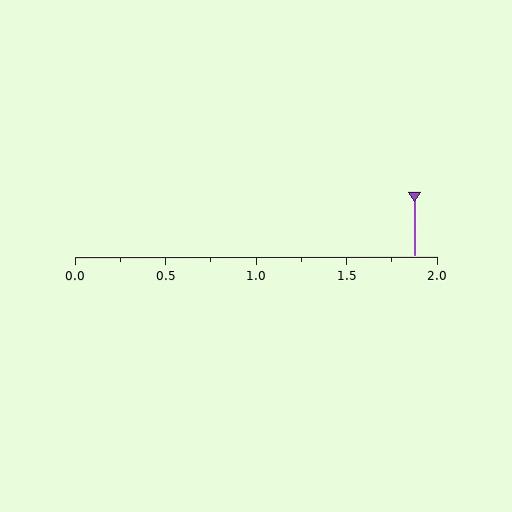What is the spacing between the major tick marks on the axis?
The major ticks are spaced 0.5 apart.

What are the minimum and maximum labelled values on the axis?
The axis runs from 0.0 to 2.0.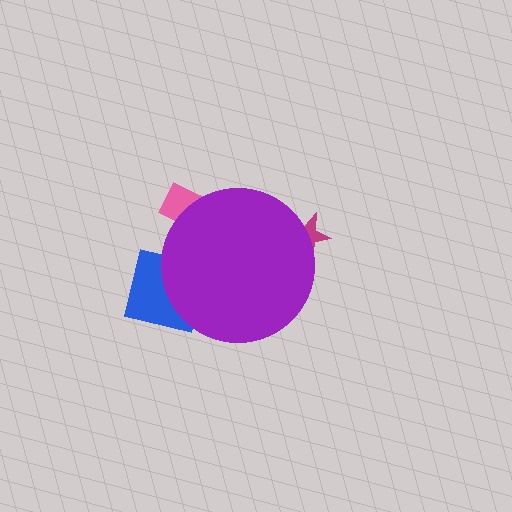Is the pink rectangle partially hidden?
Yes, the pink rectangle is partially hidden behind the purple circle.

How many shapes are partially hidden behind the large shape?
3 shapes are partially hidden.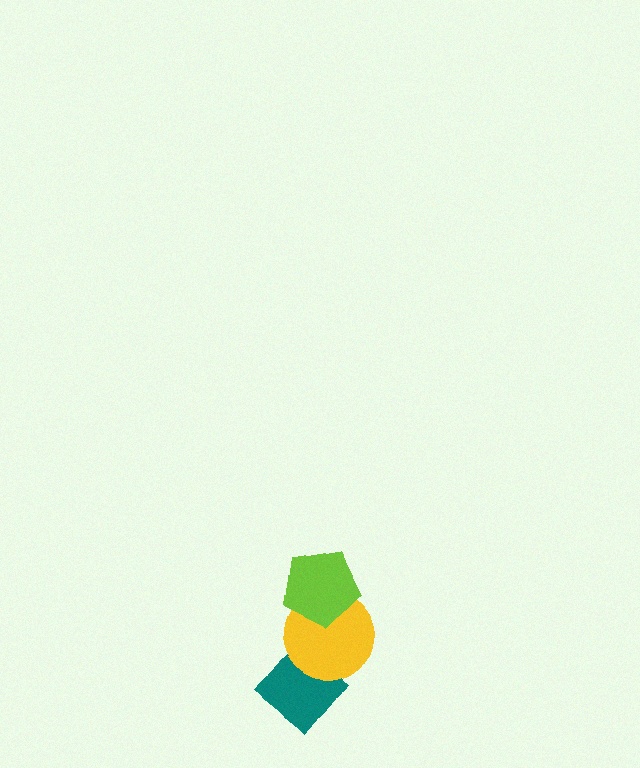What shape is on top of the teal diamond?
The yellow circle is on top of the teal diamond.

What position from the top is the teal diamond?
The teal diamond is 3rd from the top.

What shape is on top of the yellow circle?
The lime pentagon is on top of the yellow circle.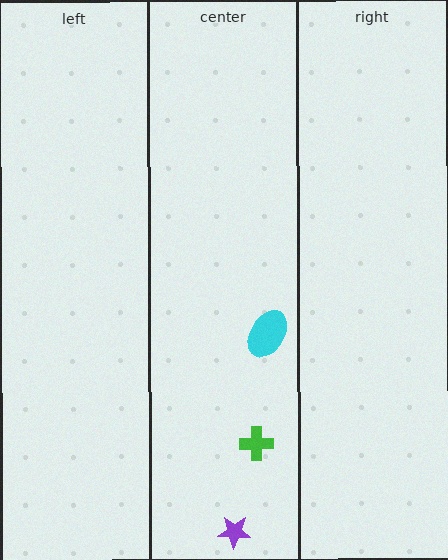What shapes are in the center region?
The cyan ellipse, the purple star, the green cross.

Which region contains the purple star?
The center region.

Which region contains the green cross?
The center region.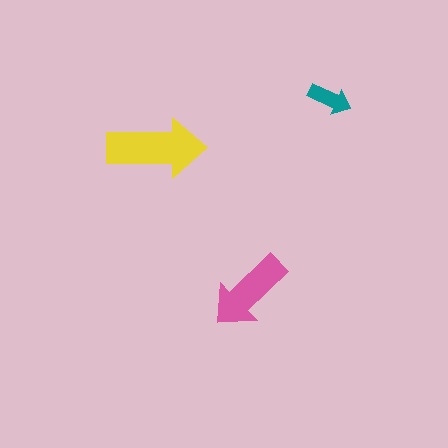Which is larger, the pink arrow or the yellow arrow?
The yellow one.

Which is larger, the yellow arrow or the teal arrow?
The yellow one.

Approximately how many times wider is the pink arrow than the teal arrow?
About 2 times wider.